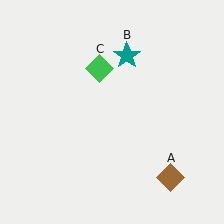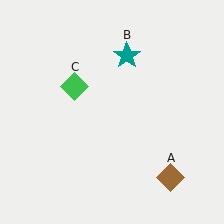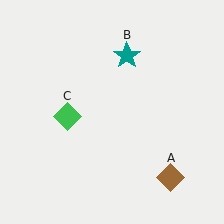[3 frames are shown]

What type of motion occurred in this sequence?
The green diamond (object C) rotated counterclockwise around the center of the scene.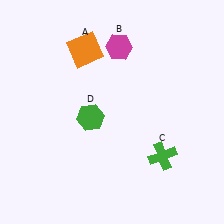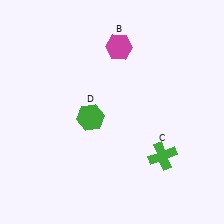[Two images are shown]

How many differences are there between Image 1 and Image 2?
There is 1 difference between the two images.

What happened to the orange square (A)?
The orange square (A) was removed in Image 2. It was in the top-left area of Image 1.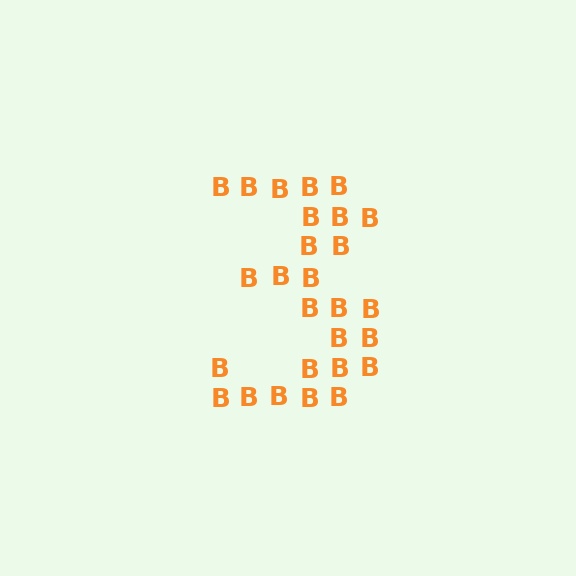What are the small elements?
The small elements are letter B's.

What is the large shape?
The large shape is the digit 3.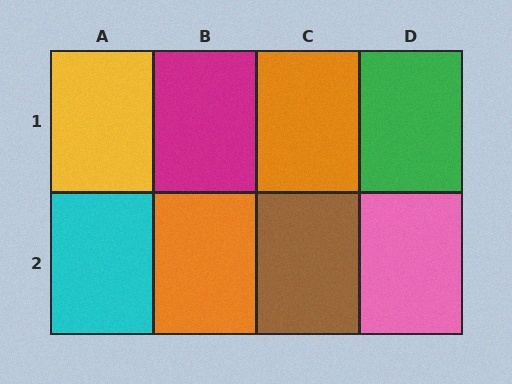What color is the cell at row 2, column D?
Pink.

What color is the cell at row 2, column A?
Cyan.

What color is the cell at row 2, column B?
Orange.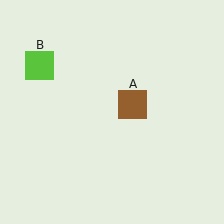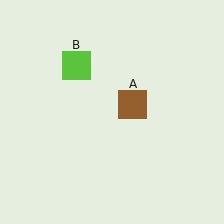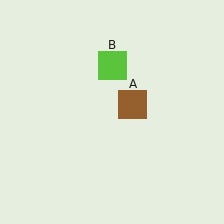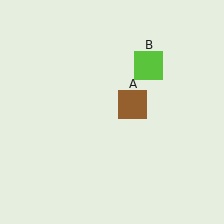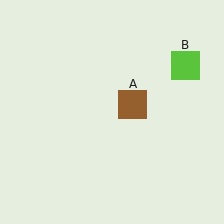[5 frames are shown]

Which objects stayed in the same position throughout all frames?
Brown square (object A) remained stationary.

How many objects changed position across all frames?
1 object changed position: lime square (object B).